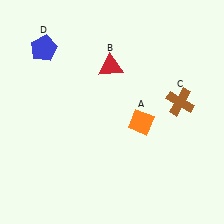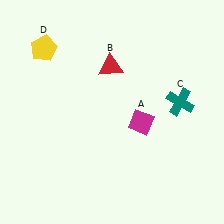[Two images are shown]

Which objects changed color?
A changed from orange to magenta. C changed from brown to teal. D changed from blue to yellow.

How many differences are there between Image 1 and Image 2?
There are 3 differences between the two images.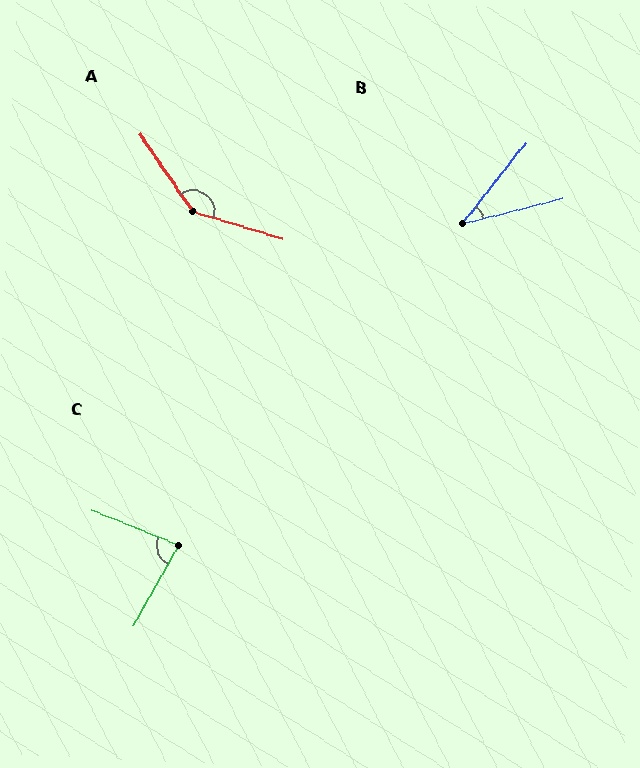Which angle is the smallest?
B, at approximately 37 degrees.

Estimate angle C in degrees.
Approximately 82 degrees.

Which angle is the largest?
A, at approximately 141 degrees.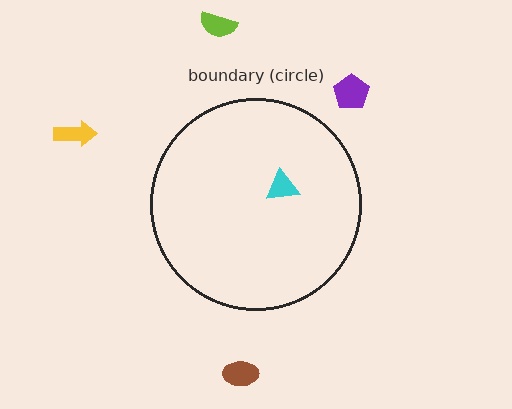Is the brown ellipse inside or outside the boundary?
Outside.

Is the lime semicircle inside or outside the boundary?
Outside.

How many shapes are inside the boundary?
1 inside, 4 outside.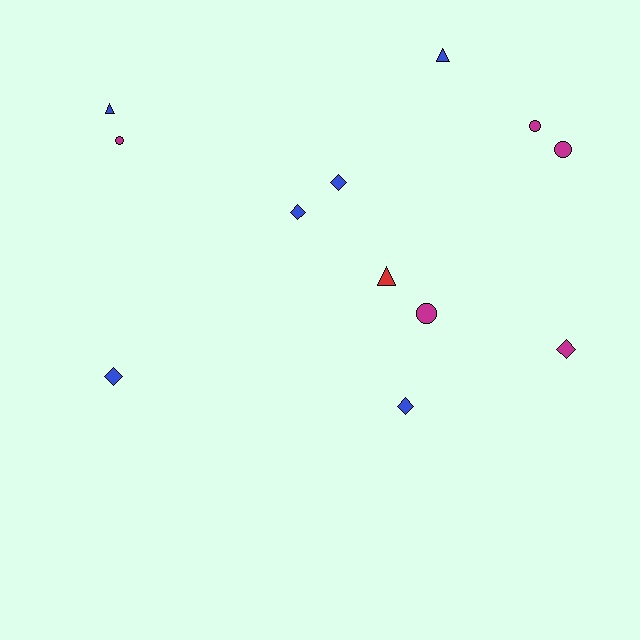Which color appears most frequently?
Blue, with 6 objects.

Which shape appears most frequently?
Diamond, with 5 objects.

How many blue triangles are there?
There are 2 blue triangles.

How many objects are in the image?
There are 12 objects.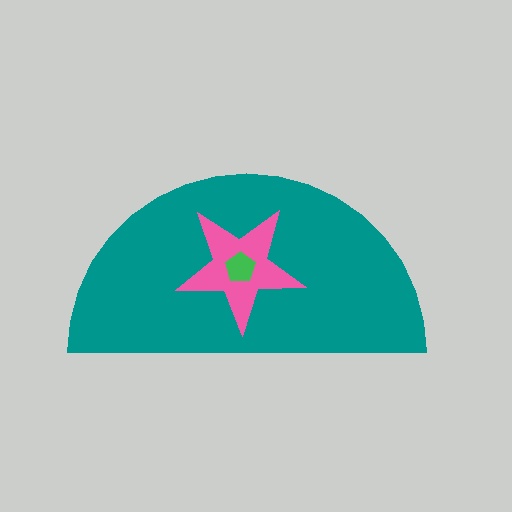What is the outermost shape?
The teal semicircle.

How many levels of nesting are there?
3.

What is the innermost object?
The green pentagon.